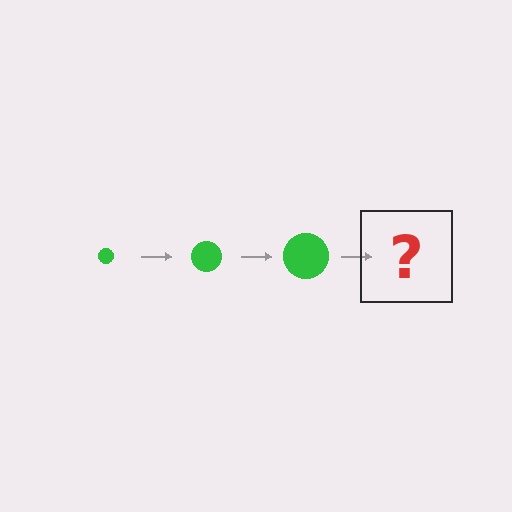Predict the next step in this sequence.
The next step is a green circle, larger than the previous one.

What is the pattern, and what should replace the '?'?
The pattern is that the circle gets progressively larger each step. The '?' should be a green circle, larger than the previous one.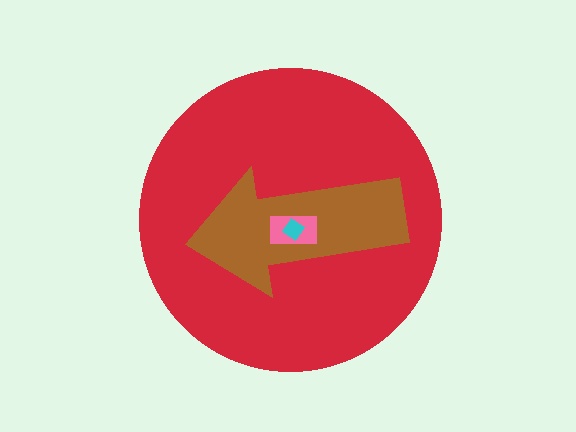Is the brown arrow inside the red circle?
Yes.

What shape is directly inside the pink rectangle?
The cyan diamond.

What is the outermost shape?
The red circle.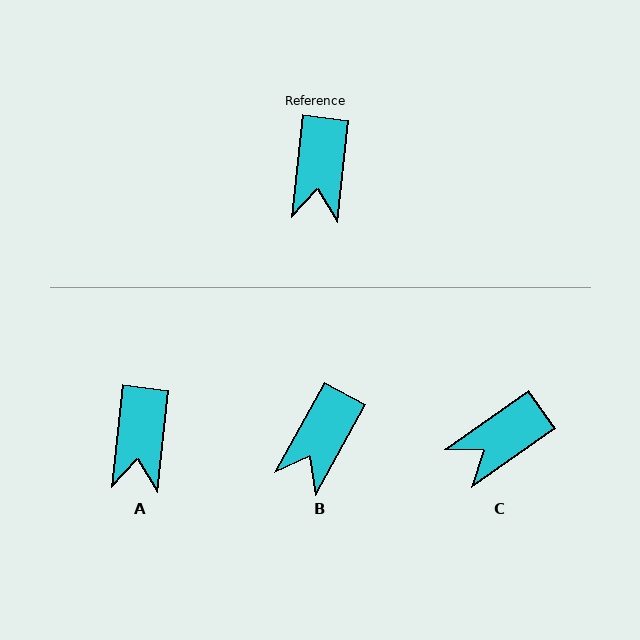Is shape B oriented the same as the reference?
No, it is off by about 23 degrees.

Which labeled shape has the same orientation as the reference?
A.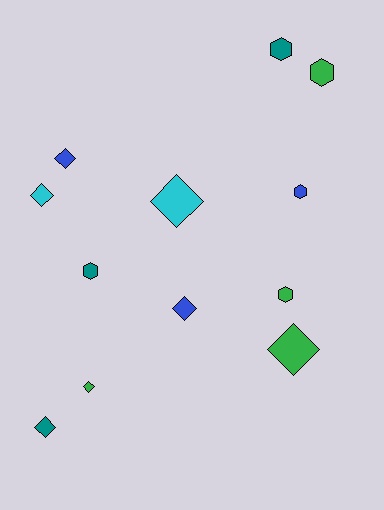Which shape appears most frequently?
Diamond, with 7 objects.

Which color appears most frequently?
Green, with 4 objects.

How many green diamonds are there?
There are 2 green diamonds.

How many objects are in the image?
There are 12 objects.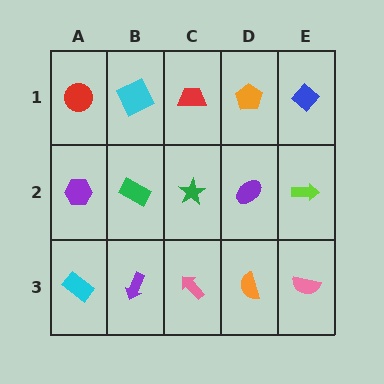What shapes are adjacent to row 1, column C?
A green star (row 2, column C), a cyan square (row 1, column B), an orange pentagon (row 1, column D).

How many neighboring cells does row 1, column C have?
3.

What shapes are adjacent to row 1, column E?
A lime arrow (row 2, column E), an orange pentagon (row 1, column D).